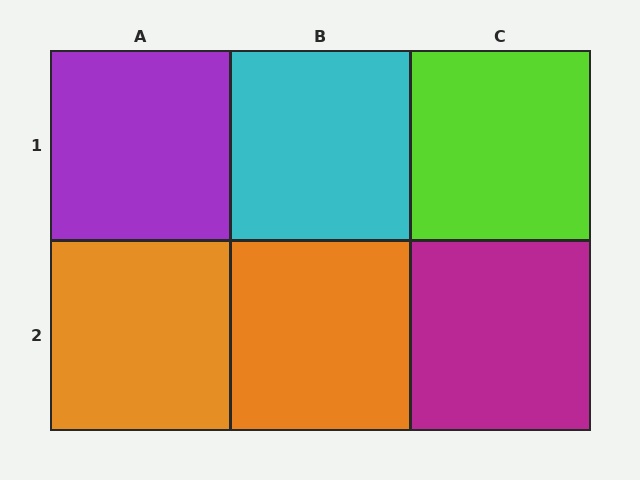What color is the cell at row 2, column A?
Orange.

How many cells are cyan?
1 cell is cyan.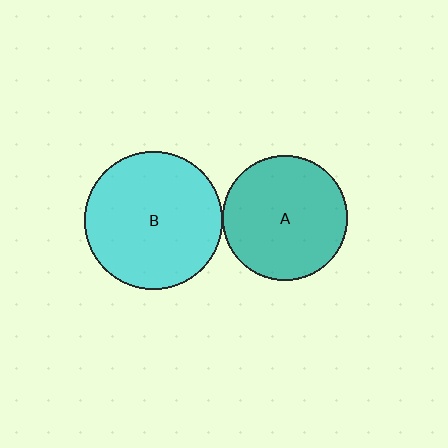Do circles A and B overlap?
Yes.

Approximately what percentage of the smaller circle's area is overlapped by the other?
Approximately 5%.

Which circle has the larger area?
Circle B (cyan).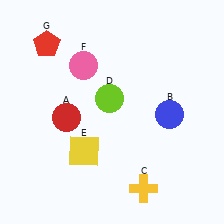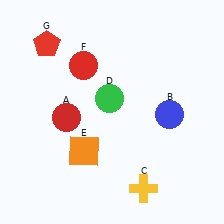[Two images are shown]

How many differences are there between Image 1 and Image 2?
There are 3 differences between the two images.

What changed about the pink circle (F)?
In Image 1, F is pink. In Image 2, it changed to red.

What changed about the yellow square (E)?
In Image 1, E is yellow. In Image 2, it changed to orange.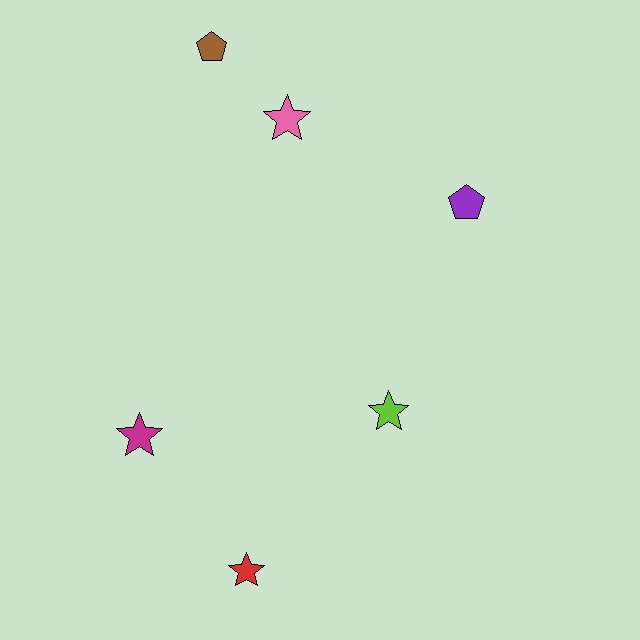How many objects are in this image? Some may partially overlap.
There are 6 objects.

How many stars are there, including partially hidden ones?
There are 4 stars.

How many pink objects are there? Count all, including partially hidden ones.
There is 1 pink object.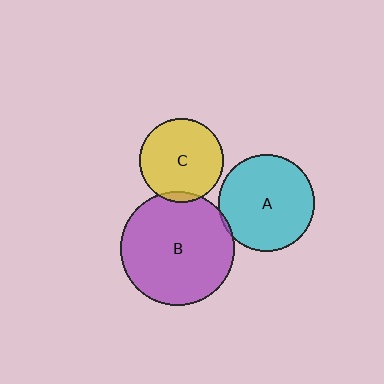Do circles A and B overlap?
Yes.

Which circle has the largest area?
Circle B (purple).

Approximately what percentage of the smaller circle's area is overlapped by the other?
Approximately 5%.